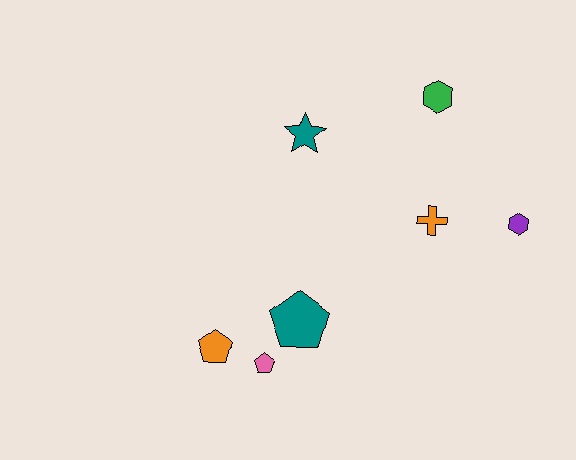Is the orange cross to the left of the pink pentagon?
No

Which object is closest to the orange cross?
The purple hexagon is closest to the orange cross.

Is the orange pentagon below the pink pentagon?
No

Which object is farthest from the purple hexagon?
The orange pentagon is farthest from the purple hexagon.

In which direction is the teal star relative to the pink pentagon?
The teal star is above the pink pentagon.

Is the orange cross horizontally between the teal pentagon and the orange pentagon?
No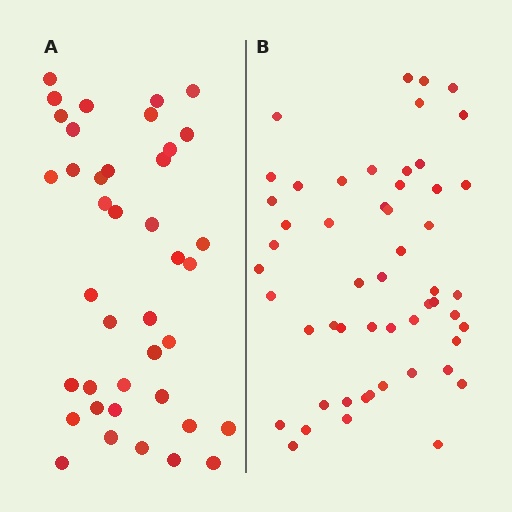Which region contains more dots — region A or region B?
Region B (the right region) has more dots.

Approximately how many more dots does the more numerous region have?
Region B has approximately 15 more dots than region A.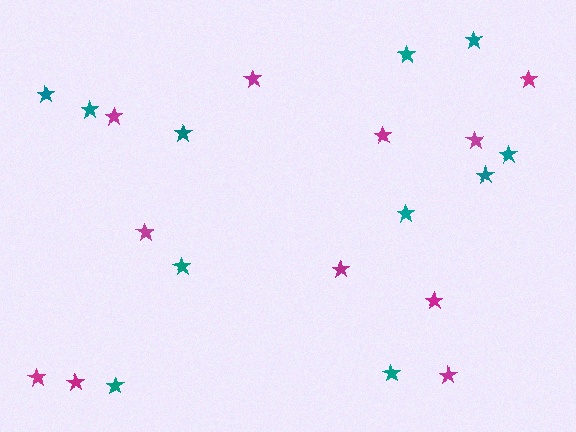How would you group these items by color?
There are 2 groups: one group of magenta stars (11) and one group of teal stars (11).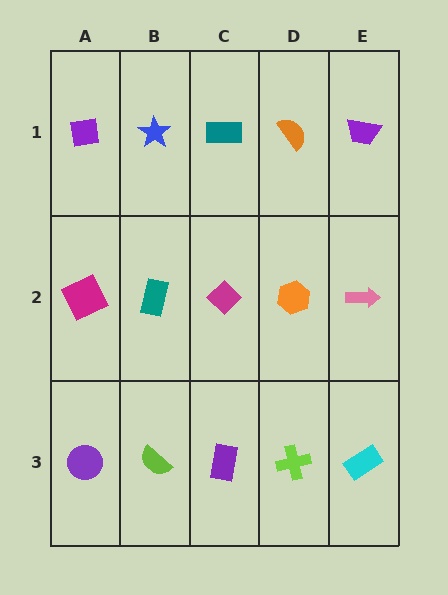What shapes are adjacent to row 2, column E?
A purple trapezoid (row 1, column E), a cyan rectangle (row 3, column E), an orange hexagon (row 2, column D).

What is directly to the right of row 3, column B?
A purple rectangle.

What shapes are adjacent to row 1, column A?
A magenta square (row 2, column A), a blue star (row 1, column B).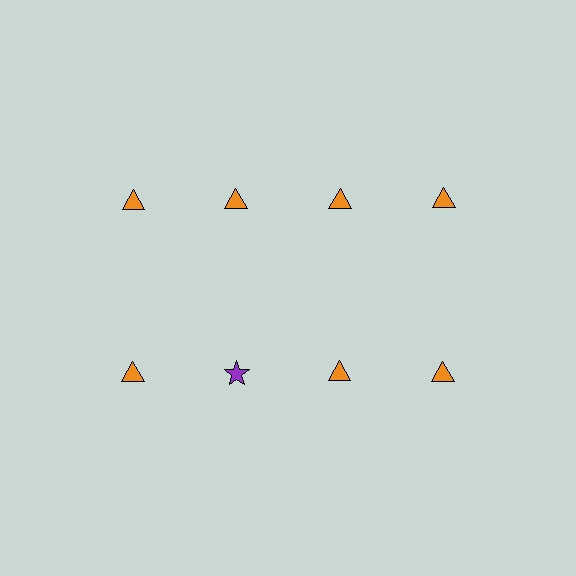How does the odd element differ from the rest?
It differs in both color (purple instead of orange) and shape (star instead of triangle).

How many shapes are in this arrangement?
There are 8 shapes arranged in a grid pattern.